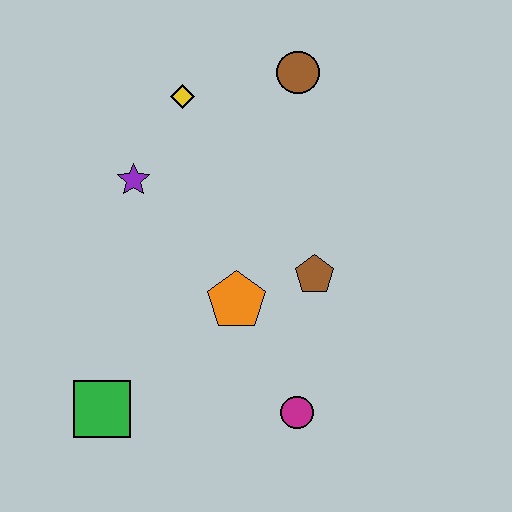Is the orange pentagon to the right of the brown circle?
No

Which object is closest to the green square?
The orange pentagon is closest to the green square.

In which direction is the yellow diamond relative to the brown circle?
The yellow diamond is to the left of the brown circle.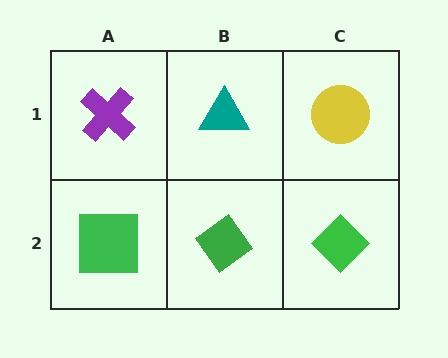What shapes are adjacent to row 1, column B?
A green diamond (row 2, column B), a purple cross (row 1, column A), a yellow circle (row 1, column C).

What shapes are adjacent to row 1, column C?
A green diamond (row 2, column C), a teal triangle (row 1, column B).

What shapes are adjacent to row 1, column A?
A green square (row 2, column A), a teal triangle (row 1, column B).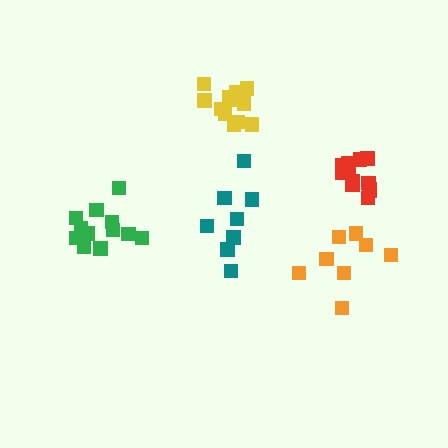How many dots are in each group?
Group 1: 12 dots, Group 2: 8 dots, Group 3: 8 dots, Group 4: 13 dots, Group 5: 13 dots (54 total).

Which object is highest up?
The yellow cluster is topmost.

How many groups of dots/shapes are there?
There are 5 groups.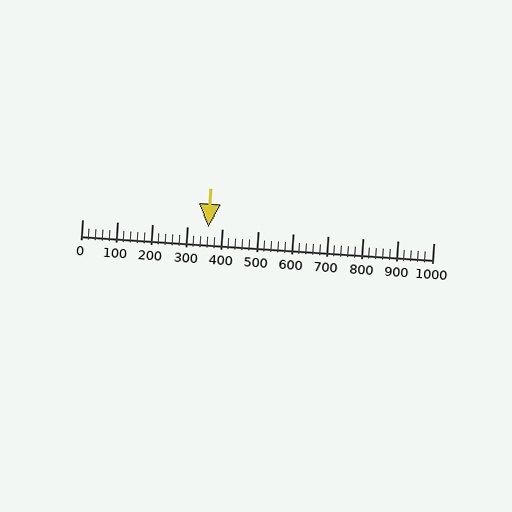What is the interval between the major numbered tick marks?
The major tick marks are spaced 100 units apart.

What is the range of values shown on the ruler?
The ruler shows values from 0 to 1000.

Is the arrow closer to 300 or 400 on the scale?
The arrow is closer to 400.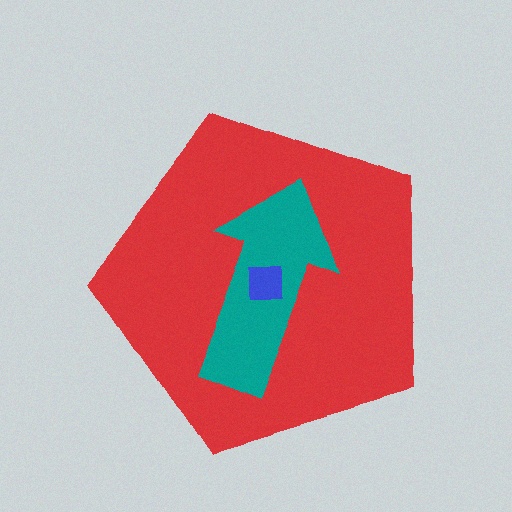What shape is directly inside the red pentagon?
The teal arrow.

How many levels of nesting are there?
3.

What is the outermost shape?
The red pentagon.